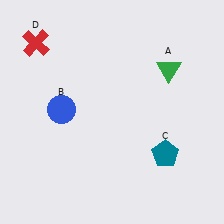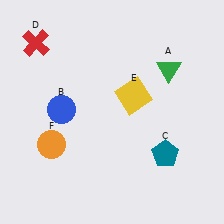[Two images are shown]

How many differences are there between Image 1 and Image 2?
There are 2 differences between the two images.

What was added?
A yellow square (E), an orange circle (F) were added in Image 2.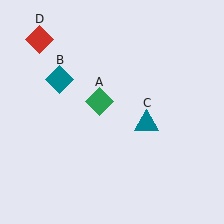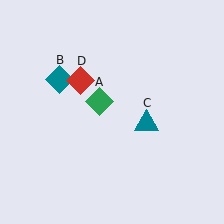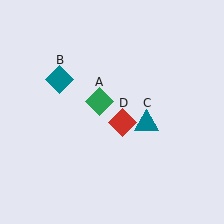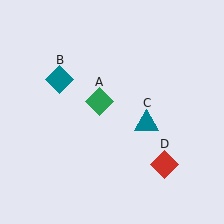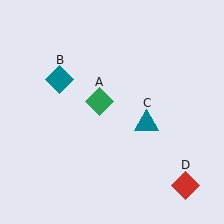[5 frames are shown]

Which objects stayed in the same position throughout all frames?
Green diamond (object A) and teal diamond (object B) and teal triangle (object C) remained stationary.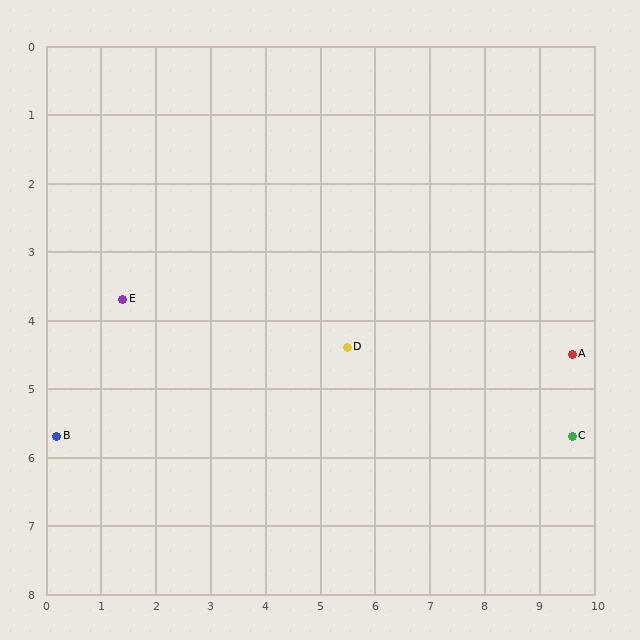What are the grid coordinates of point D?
Point D is at approximately (5.5, 4.4).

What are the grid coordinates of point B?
Point B is at approximately (0.2, 5.7).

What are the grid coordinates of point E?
Point E is at approximately (1.4, 3.7).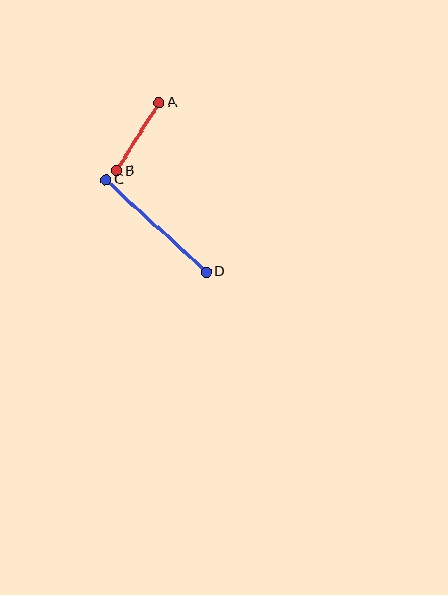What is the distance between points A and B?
The distance is approximately 80 pixels.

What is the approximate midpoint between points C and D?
The midpoint is at approximately (156, 226) pixels.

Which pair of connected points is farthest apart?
Points C and D are farthest apart.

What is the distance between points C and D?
The distance is approximately 136 pixels.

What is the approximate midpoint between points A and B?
The midpoint is at approximately (138, 137) pixels.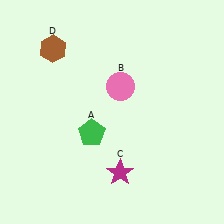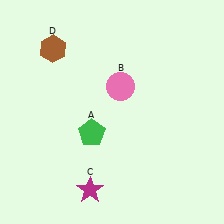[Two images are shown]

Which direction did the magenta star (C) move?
The magenta star (C) moved left.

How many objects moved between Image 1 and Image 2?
1 object moved between the two images.